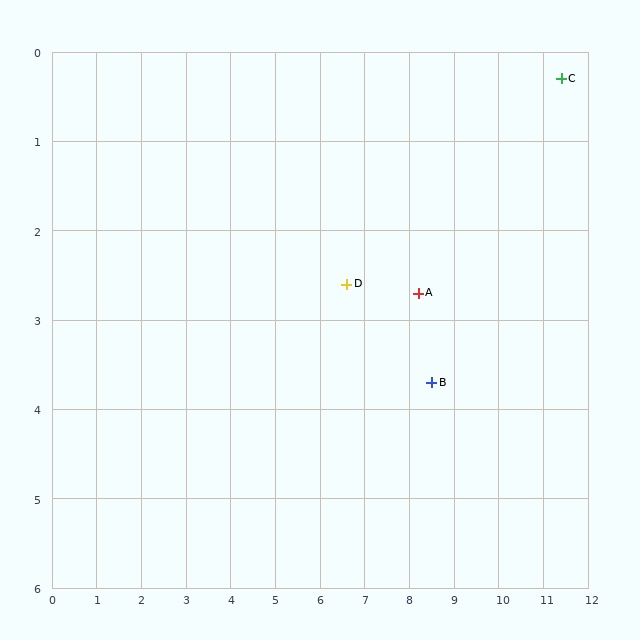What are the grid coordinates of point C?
Point C is at approximately (11.4, 0.3).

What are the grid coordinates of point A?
Point A is at approximately (8.2, 2.7).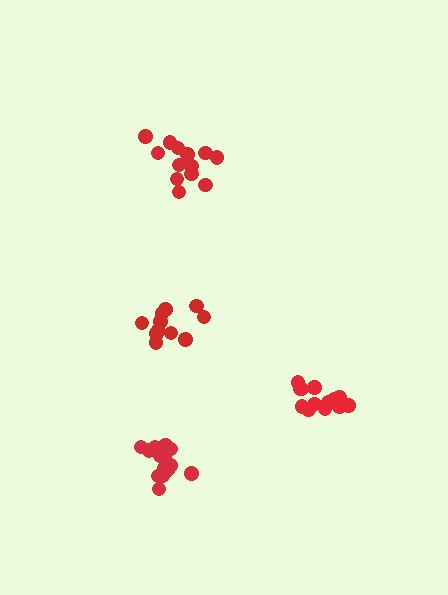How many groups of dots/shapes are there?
There are 4 groups.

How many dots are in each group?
Group 1: 11 dots, Group 2: 13 dots, Group 3: 15 dots, Group 4: 14 dots (53 total).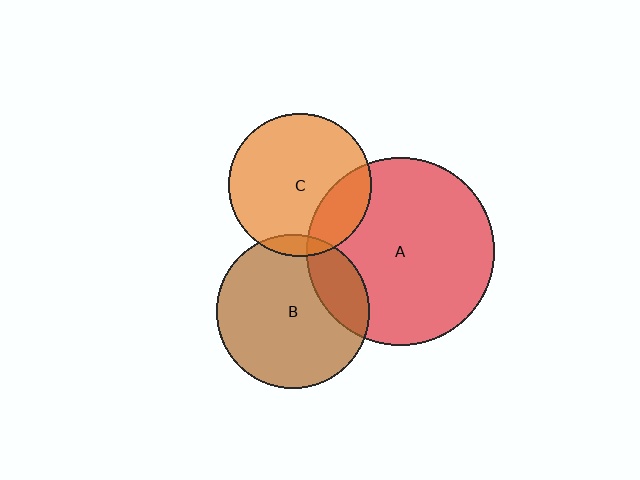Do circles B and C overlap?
Yes.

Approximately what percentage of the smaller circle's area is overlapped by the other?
Approximately 5%.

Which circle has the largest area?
Circle A (red).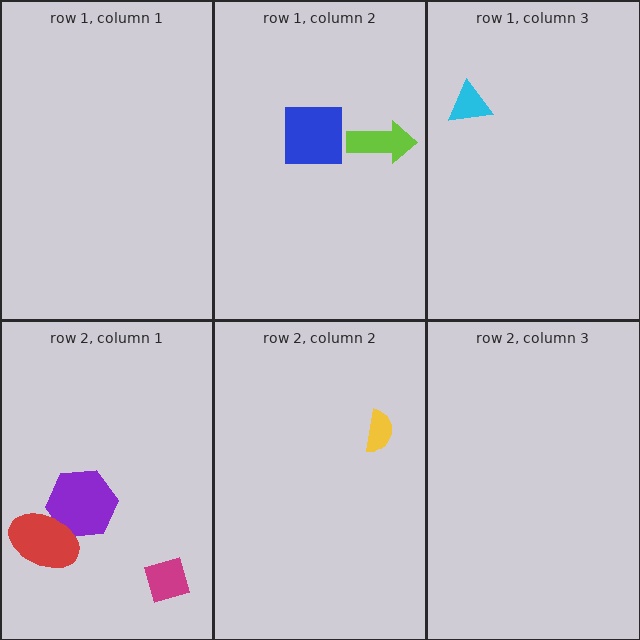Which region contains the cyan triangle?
The row 1, column 3 region.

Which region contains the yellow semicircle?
The row 2, column 2 region.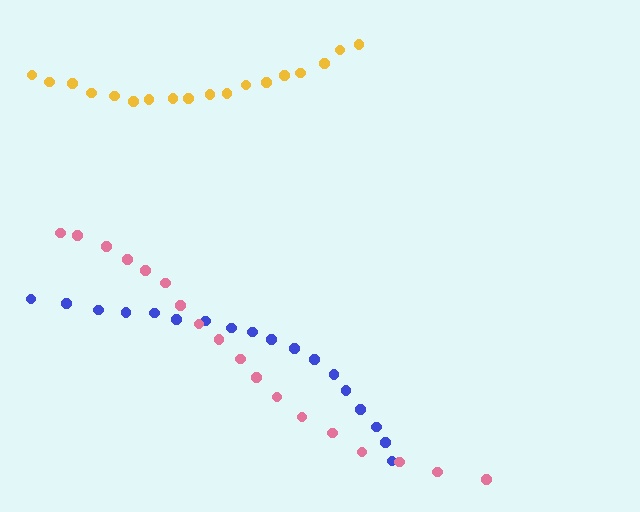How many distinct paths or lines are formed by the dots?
There are 3 distinct paths.